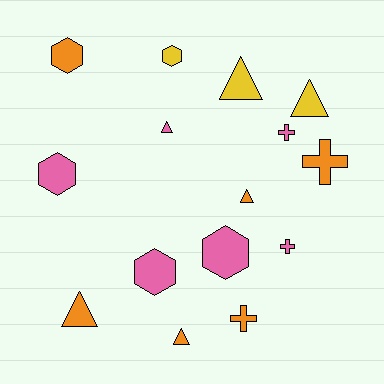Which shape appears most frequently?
Triangle, with 6 objects.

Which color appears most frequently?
Orange, with 6 objects.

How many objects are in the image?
There are 15 objects.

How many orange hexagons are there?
There is 1 orange hexagon.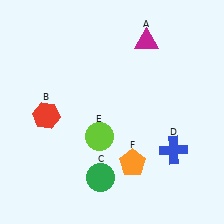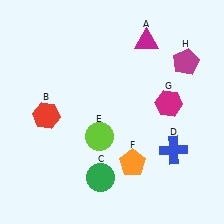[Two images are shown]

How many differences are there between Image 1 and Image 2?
There are 2 differences between the two images.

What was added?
A magenta hexagon (G), a magenta pentagon (H) were added in Image 2.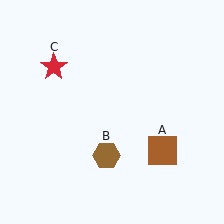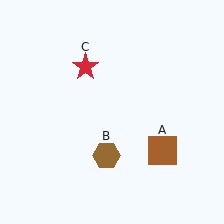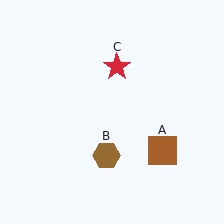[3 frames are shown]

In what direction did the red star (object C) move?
The red star (object C) moved right.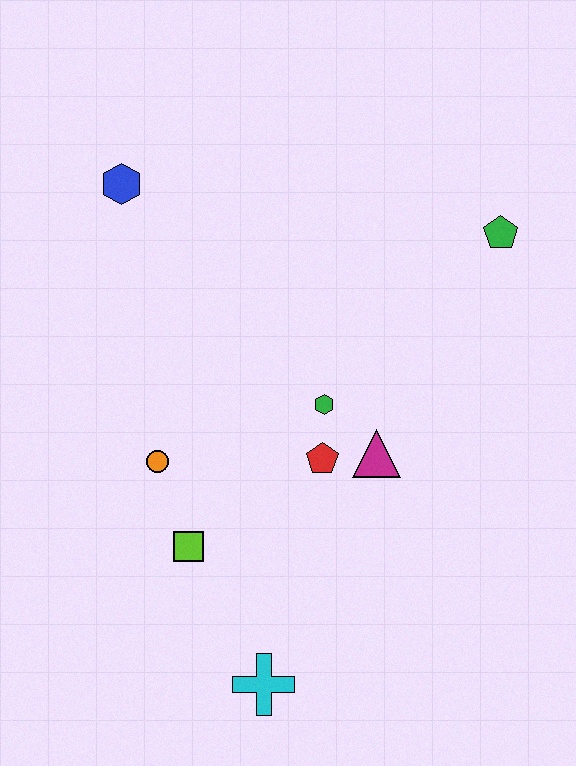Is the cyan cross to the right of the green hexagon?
No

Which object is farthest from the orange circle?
The green pentagon is farthest from the orange circle.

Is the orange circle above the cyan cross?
Yes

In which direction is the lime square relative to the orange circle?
The lime square is below the orange circle.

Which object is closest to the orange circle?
The lime square is closest to the orange circle.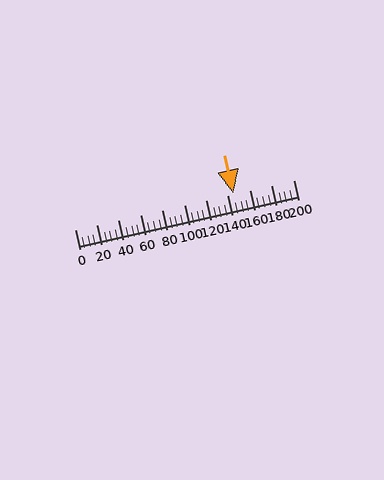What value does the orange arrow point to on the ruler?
The orange arrow points to approximately 145.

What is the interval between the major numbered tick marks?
The major tick marks are spaced 20 units apart.